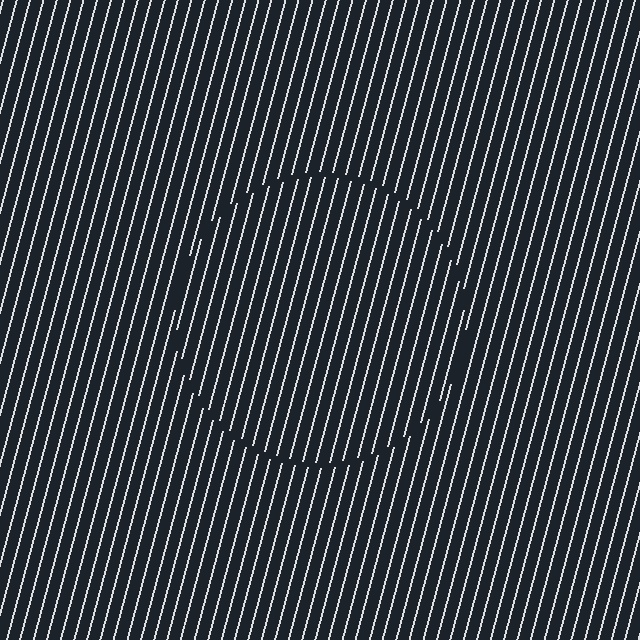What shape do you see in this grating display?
An illusory circle. The interior of the shape contains the same grating, shifted by half a period — the contour is defined by the phase discontinuity where line-ends from the inner and outer gratings abut.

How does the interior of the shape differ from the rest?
The interior of the shape contains the same grating, shifted by half a period — the contour is defined by the phase discontinuity where line-ends from the inner and outer gratings abut.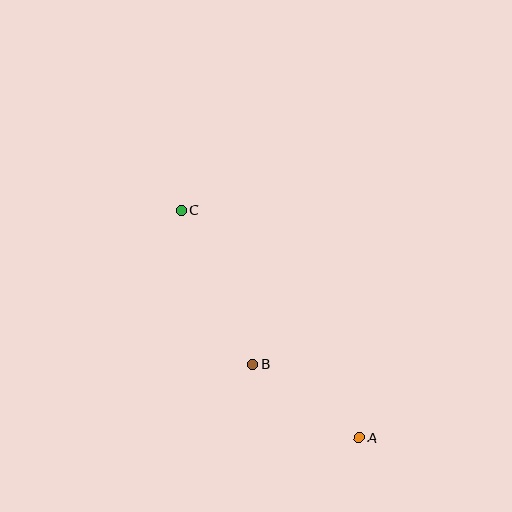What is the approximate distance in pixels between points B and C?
The distance between B and C is approximately 170 pixels.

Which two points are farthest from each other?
Points A and C are farthest from each other.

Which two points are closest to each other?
Points A and B are closest to each other.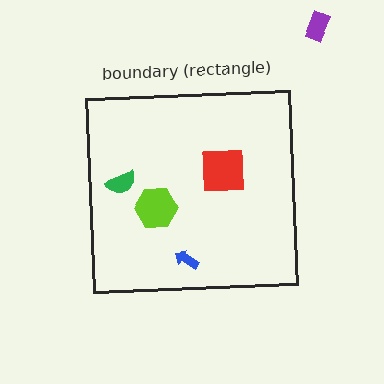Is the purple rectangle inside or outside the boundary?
Outside.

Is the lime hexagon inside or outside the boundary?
Inside.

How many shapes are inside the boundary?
4 inside, 1 outside.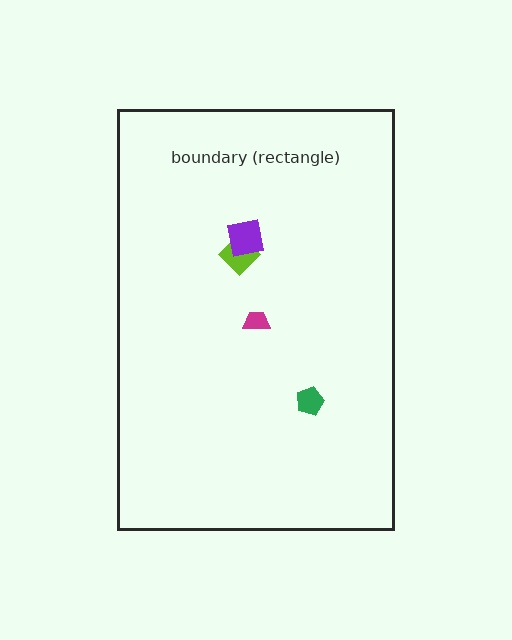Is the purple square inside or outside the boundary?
Inside.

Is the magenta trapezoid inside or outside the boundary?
Inside.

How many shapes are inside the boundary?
4 inside, 0 outside.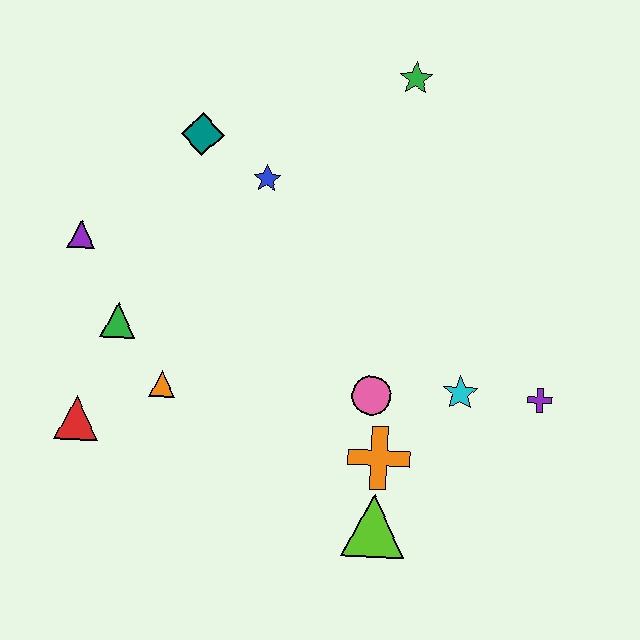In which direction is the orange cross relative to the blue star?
The orange cross is below the blue star.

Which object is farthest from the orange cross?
The green star is farthest from the orange cross.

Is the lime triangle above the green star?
No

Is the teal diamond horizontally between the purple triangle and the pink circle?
Yes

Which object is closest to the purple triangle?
The green triangle is closest to the purple triangle.